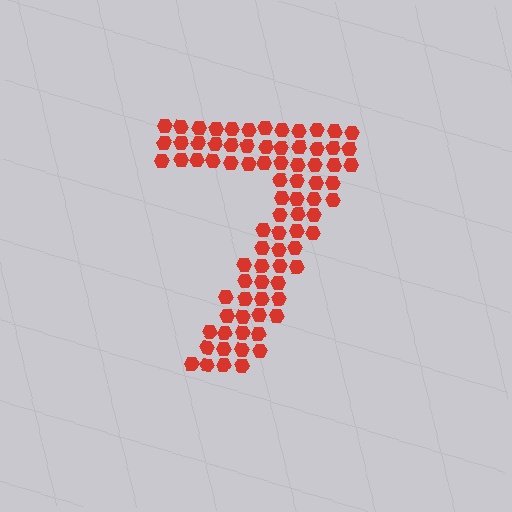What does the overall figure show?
The overall figure shows the digit 7.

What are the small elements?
The small elements are hexagons.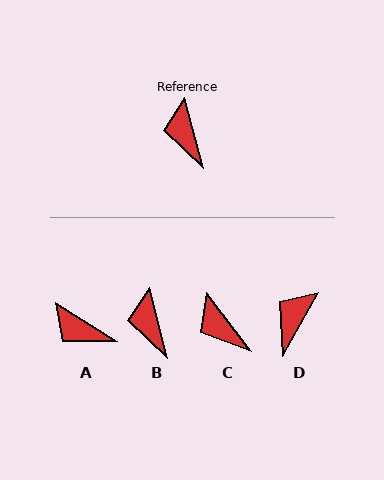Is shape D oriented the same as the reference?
No, it is off by about 44 degrees.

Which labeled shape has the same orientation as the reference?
B.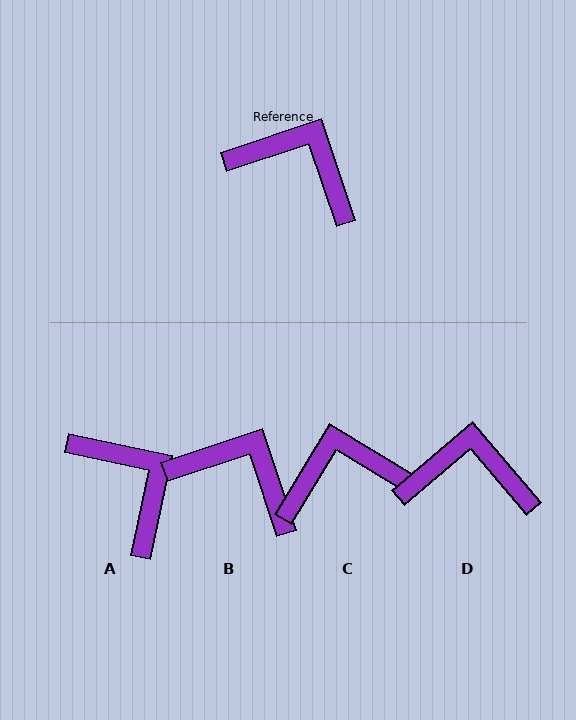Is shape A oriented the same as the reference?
No, it is off by about 30 degrees.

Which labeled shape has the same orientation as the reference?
B.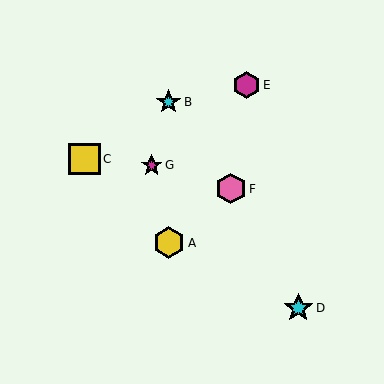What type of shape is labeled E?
Shape E is a magenta hexagon.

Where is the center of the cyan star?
The center of the cyan star is at (298, 308).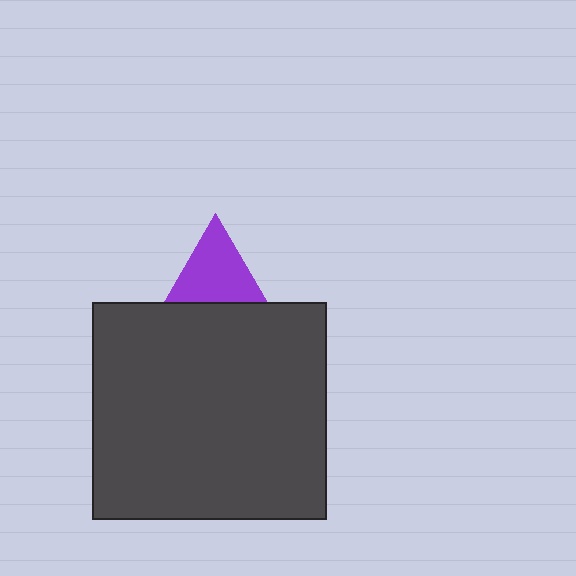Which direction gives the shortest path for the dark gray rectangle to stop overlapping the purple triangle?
Moving down gives the shortest separation.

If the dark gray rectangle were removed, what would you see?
You would see the complete purple triangle.